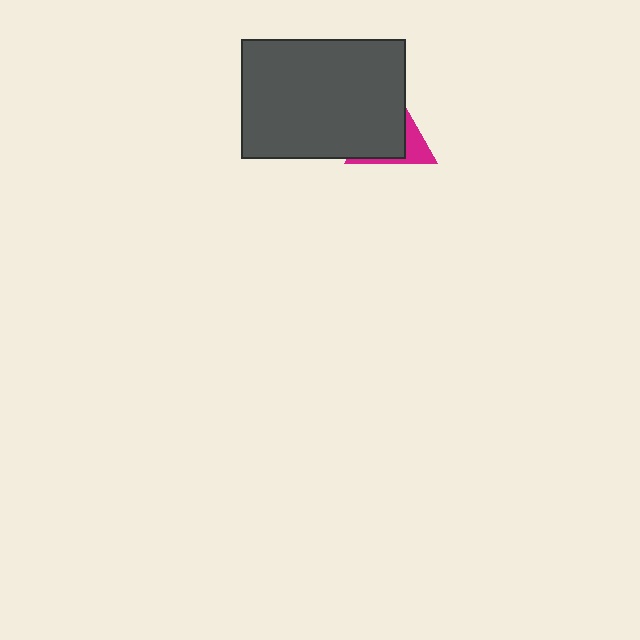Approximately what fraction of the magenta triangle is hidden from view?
Roughly 70% of the magenta triangle is hidden behind the dark gray rectangle.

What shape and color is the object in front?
The object in front is a dark gray rectangle.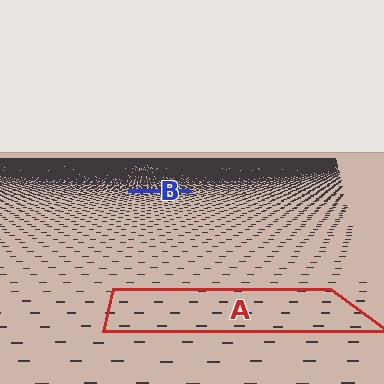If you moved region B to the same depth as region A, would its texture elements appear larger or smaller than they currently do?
They would appear larger. At a closer depth, the same texture elements are projected at a bigger on-screen size.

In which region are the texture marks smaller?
The texture marks are smaller in region B, because it is farther away.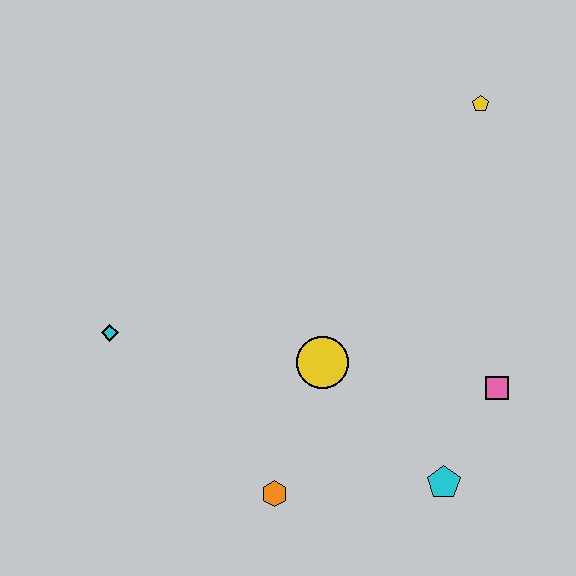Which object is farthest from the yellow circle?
The yellow pentagon is farthest from the yellow circle.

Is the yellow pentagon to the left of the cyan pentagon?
No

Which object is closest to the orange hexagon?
The yellow circle is closest to the orange hexagon.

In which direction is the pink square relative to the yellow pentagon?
The pink square is below the yellow pentagon.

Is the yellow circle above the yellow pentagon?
No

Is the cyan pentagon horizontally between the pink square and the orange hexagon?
Yes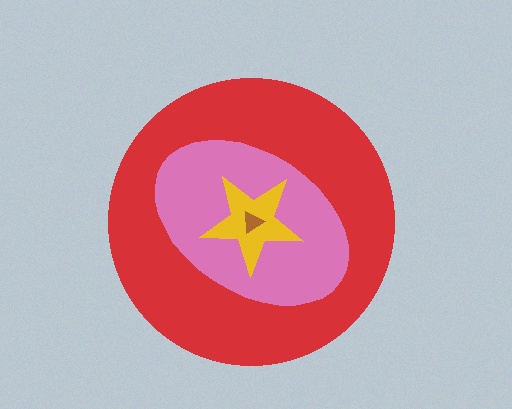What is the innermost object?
The brown triangle.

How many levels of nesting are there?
4.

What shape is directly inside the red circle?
The pink ellipse.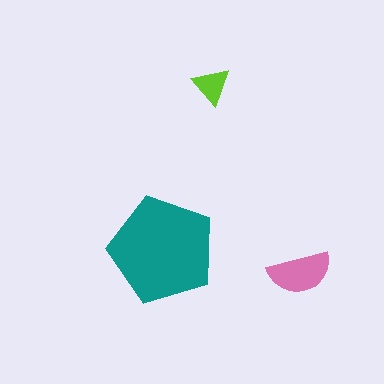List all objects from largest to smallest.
The teal pentagon, the pink semicircle, the lime triangle.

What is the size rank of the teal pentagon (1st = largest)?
1st.